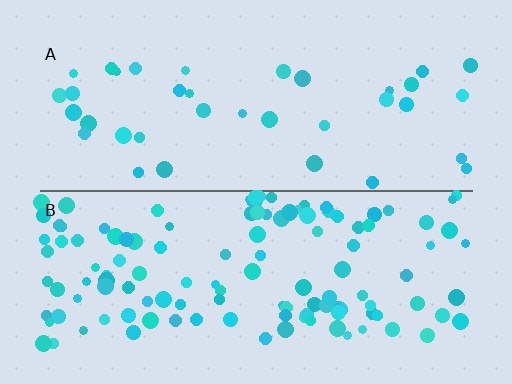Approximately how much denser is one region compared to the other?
Approximately 3.3× — region B over region A.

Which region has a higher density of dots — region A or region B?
B (the bottom).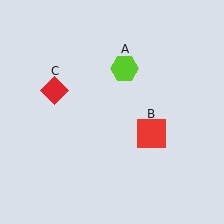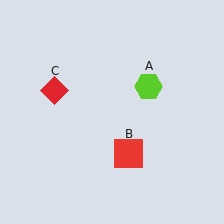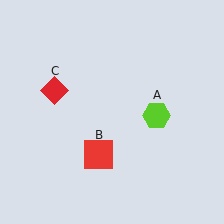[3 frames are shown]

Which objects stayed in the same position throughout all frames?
Red diamond (object C) remained stationary.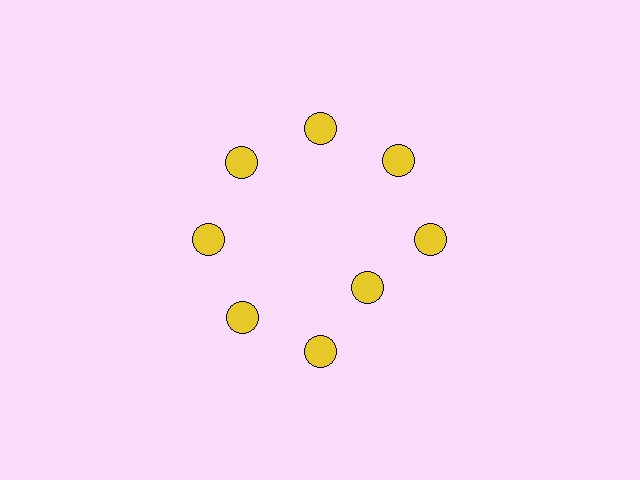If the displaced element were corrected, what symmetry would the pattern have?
It would have 8-fold rotational symmetry — the pattern would map onto itself every 45 degrees.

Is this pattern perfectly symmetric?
No. The 8 yellow circles are arranged in a ring, but one element near the 4 o'clock position is pulled inward toward the center, breaking the 8-fold rotational symmetry.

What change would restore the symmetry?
The symmetry would be restored by moving it outward, back onto the ring so that all 8 circles sit at equal angles and equal distance from the center.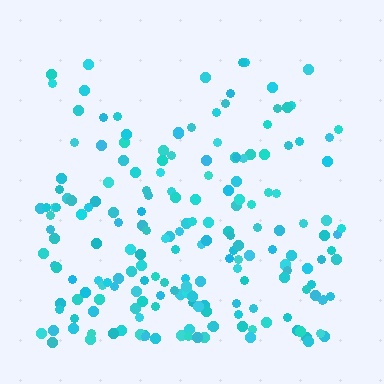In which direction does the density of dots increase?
From top to bottom, with the bottom side densest.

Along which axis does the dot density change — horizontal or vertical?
Vertical.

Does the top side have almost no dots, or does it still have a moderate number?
Still a moderate number, just noticeably fewer than the bottom.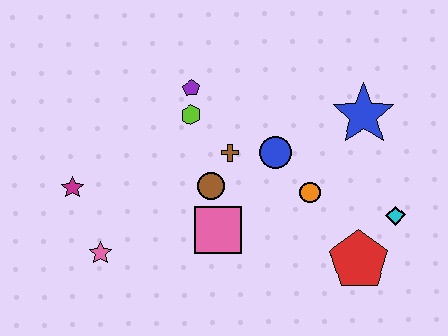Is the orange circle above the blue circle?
No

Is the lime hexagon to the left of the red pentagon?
Yes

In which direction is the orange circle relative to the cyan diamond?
The orange circle is to the left of the cyan diamond.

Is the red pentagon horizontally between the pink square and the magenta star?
No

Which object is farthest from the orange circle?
The magenta star is farthest from the orange circle.